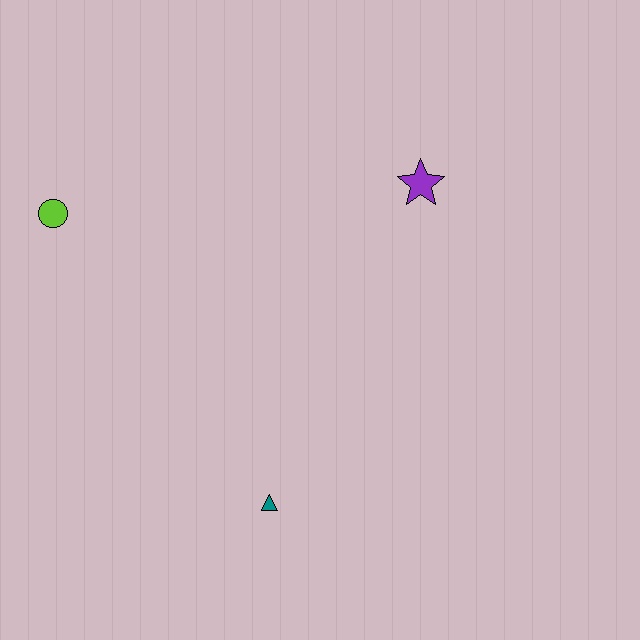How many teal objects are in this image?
There is 1 teal object.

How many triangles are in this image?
There is 1 triangle.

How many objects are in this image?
There are 3 objects.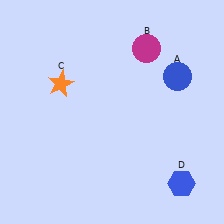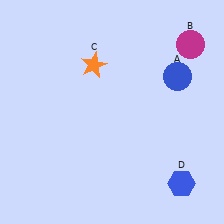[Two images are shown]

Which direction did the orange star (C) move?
The orange star (C) moved right.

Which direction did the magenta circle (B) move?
The magenta circle (B) moved right.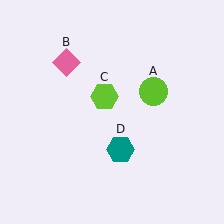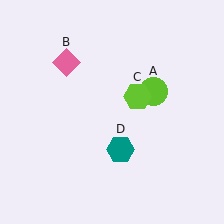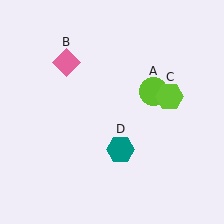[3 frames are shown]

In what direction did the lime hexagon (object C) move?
The lime hexagon (object C) moved right.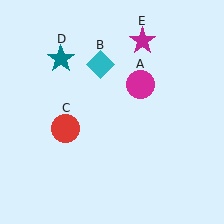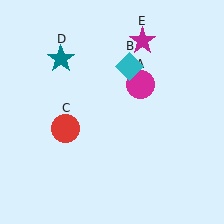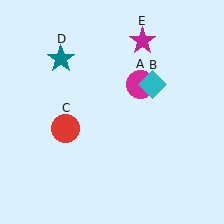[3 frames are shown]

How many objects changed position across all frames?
1 object changed position: cyan diamond (object B).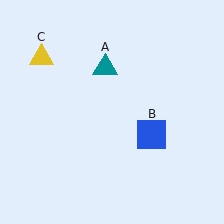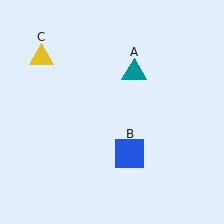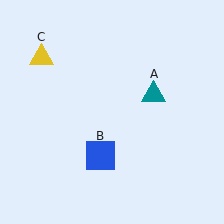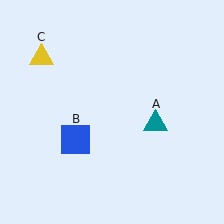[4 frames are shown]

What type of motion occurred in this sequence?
The teal triangle (object A), blue square (object B) rotated clockwise around the center of the scene.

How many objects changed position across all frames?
2 objects changed position: teal triangle (object A), blue square (object B).